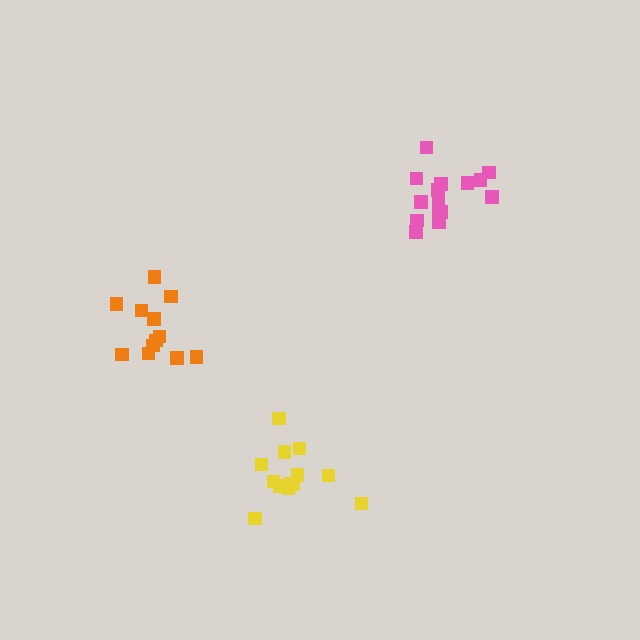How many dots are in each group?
Group 1: 13 dots, Group 2: 12 dots, Group 3: 15 dots (40 total).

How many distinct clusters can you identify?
There are 3 distinct clusters.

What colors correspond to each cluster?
The clusters are colored: yellow, orange, pink.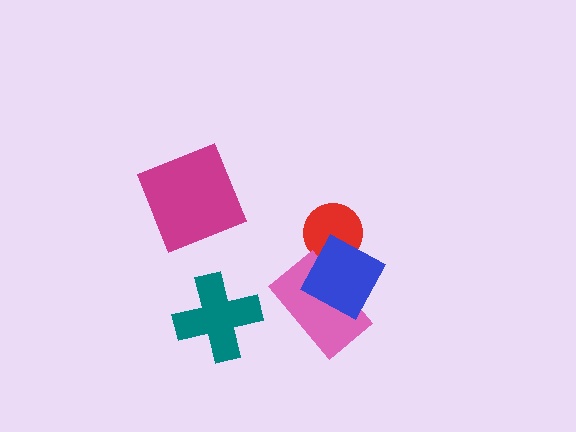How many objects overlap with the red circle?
1 object overlaps with the red circle.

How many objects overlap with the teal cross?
0 objects overlap with the teal cross.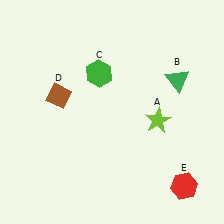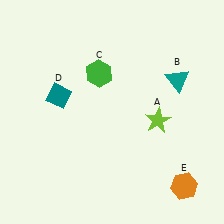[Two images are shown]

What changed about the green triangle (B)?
In Image 1, B is green. In Image 2, it changed to teal.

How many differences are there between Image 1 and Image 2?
There are 3 differences between the two images.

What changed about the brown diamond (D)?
In Image 1, D is brown. In Image 2, it changed to teal.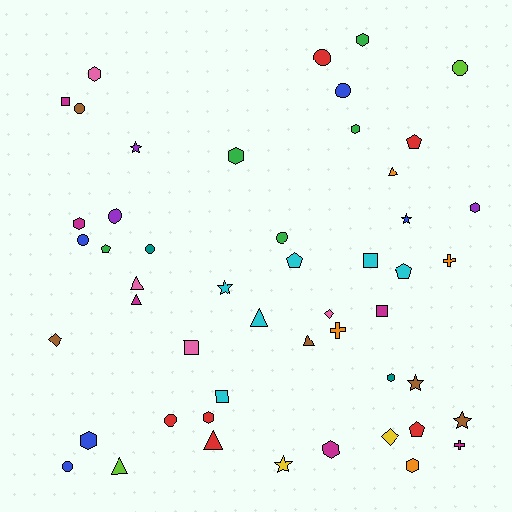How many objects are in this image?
There are 50 objects.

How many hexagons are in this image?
There are 11 hexagons.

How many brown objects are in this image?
There are 5 brown objects.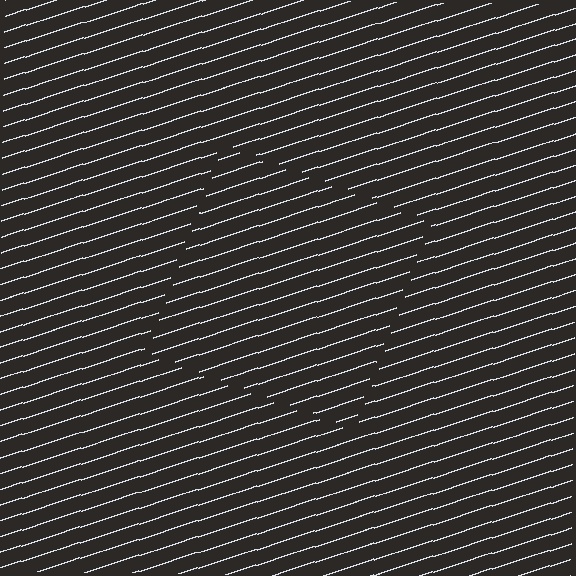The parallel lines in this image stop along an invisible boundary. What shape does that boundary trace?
An illusory square. The interior of the shape contains the same grating, shifted by half a period — the contour is defined by the phase discontinuity where line-ends from the inner and outer gratings abut.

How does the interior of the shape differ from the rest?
The interior of the shape contains the same grating, shifted by half a period — the contour is defined by the phase discontinuity where line-ends from the inner and outer gratings abut.